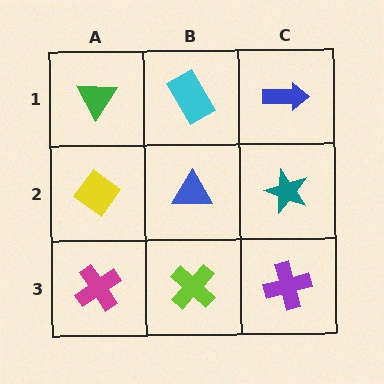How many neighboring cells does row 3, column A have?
2.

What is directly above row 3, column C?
A teal star.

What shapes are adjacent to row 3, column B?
A blue triangle (row 2, column B), a magenta cross (row 3, column A), a purple cross (row 3, column C).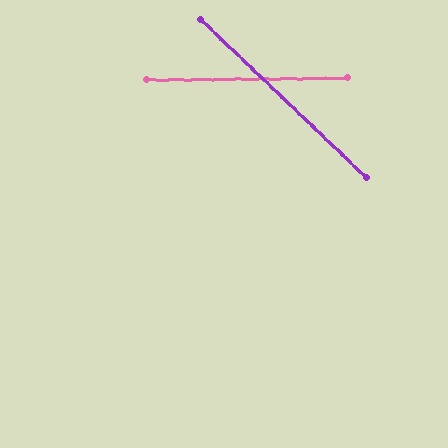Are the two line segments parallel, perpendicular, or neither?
Neither parallel nor perpendicular — they differ by about 44°.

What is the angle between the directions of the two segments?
Approximately 44 degrees.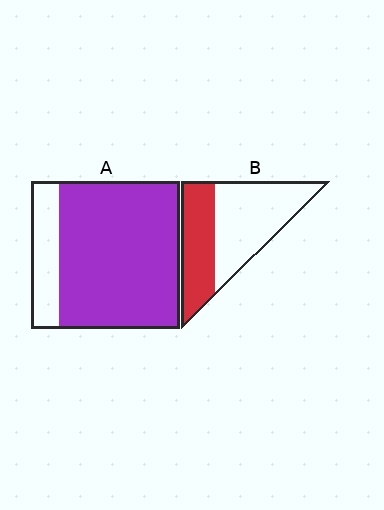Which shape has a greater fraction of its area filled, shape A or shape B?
Shape A.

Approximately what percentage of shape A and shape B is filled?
A is approximately 80% and B is approximately 40%.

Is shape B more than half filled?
No.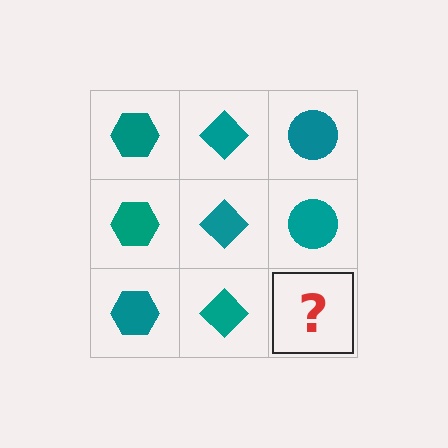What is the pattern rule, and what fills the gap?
The rule is that each column has a consistent shape. The gap should be filled with a teal circle.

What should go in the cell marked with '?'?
The missing cell should contain a teal circle.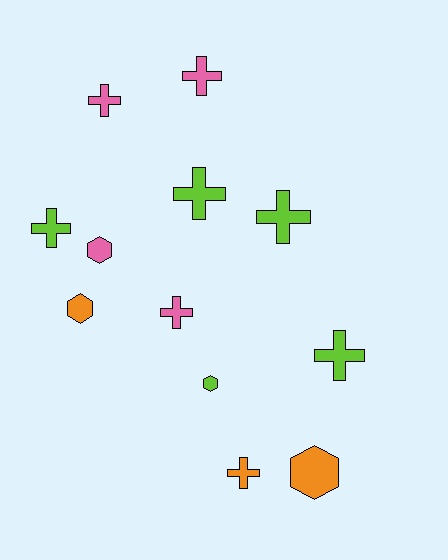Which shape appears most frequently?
Cross, with 8 objects.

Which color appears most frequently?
Lime, with 5 objects.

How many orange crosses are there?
There is 1 orange cross.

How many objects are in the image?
There are 12 objects.